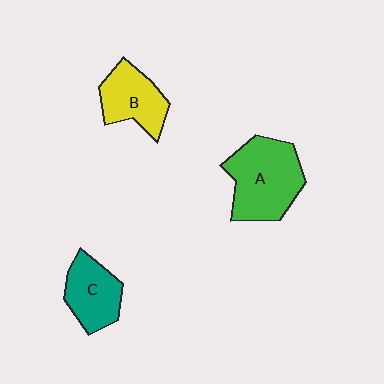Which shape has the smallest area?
Shape C (teal).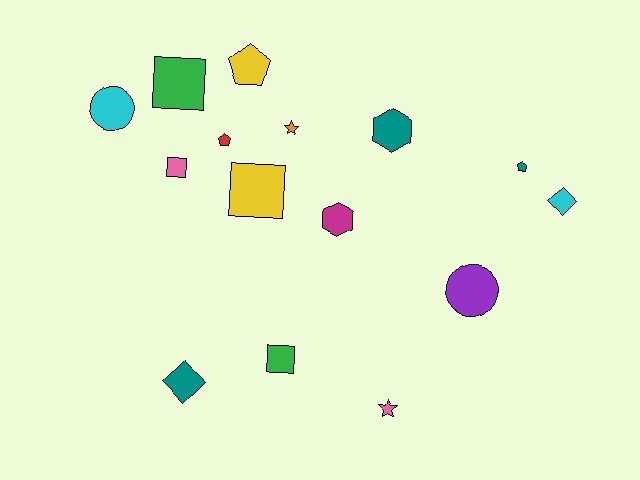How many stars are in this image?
There are 2 stars.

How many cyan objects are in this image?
There are 2 cyan objects.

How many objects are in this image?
There are 15 objects.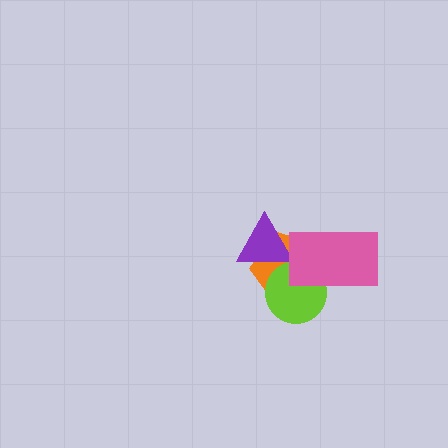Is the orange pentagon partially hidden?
Yes, it is partially covered by another shape.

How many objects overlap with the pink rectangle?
2 objects overlap with the pink rectangle.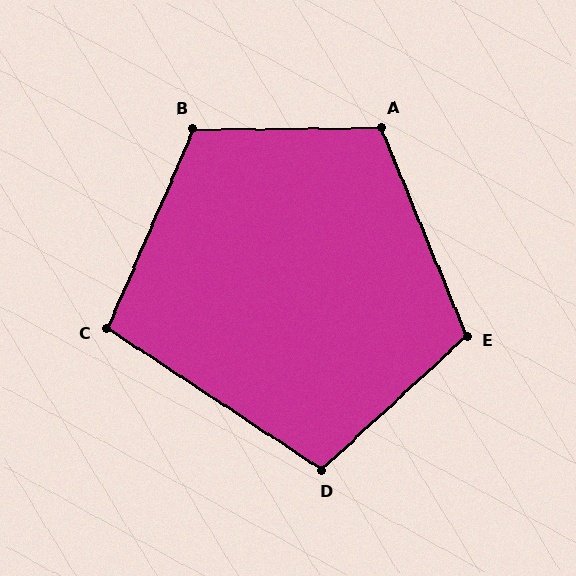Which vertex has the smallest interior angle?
C, at approximately 100 degrees.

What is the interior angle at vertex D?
Approximately 104 degrees (obtuse).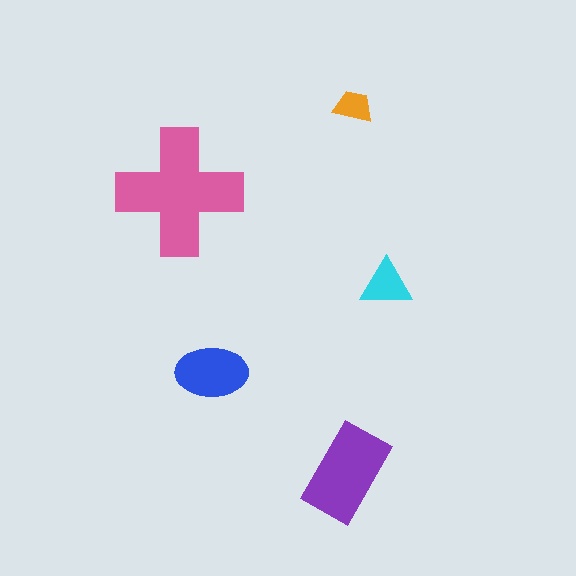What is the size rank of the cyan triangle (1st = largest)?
4th.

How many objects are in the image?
There are 5 objects in the image.